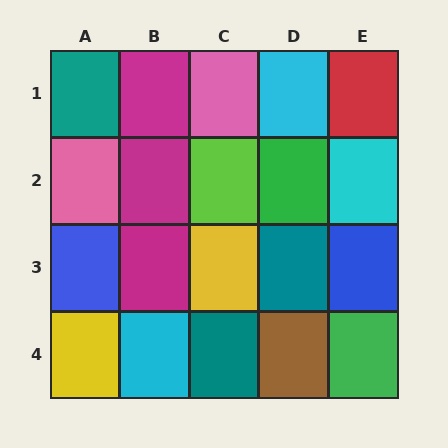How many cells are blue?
2 cells are blue.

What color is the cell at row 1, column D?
Cyan.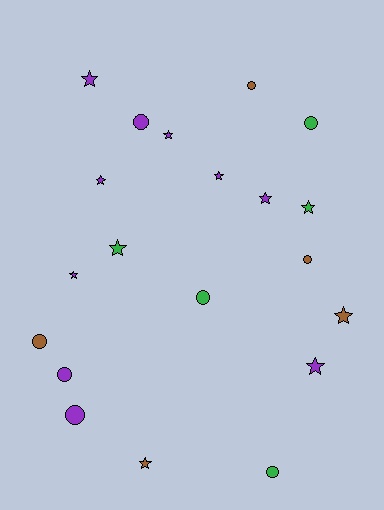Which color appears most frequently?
Purple, with 10 objects.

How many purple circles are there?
There are 3 purple circles.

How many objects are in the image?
There are 20 objects.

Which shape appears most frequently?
Star, with 11 objects.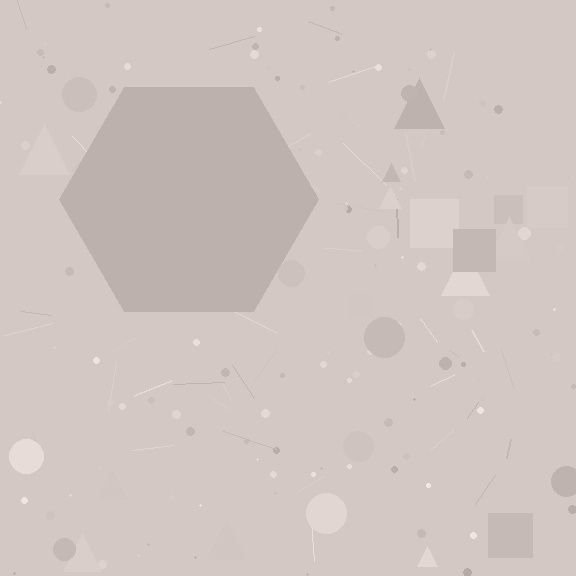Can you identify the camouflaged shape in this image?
The camouflaged shape is a hexagon.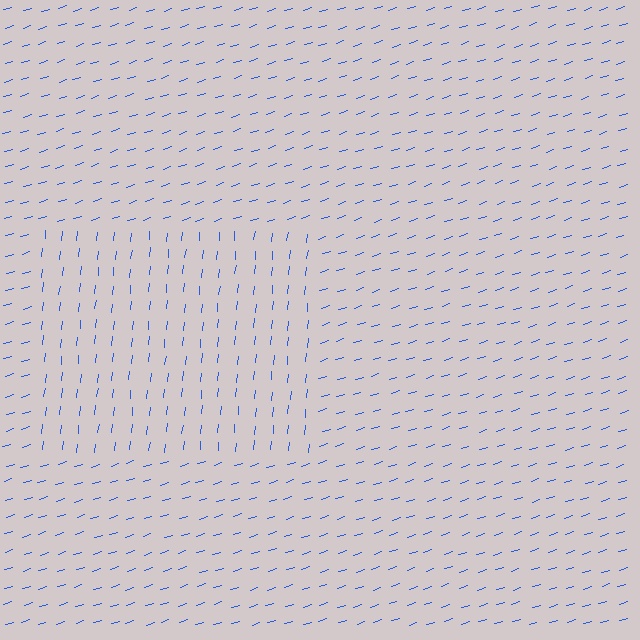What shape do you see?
I see a rectangle.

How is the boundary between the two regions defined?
The boundary is defined purely by a change in line orientation (approximately 66 degrees difference). All lines are the same color and thickness.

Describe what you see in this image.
The image is filled with small blue line segments. A rectangle region in the image has lines oriented differently from the surrounding lines, creating a visible texture boundary.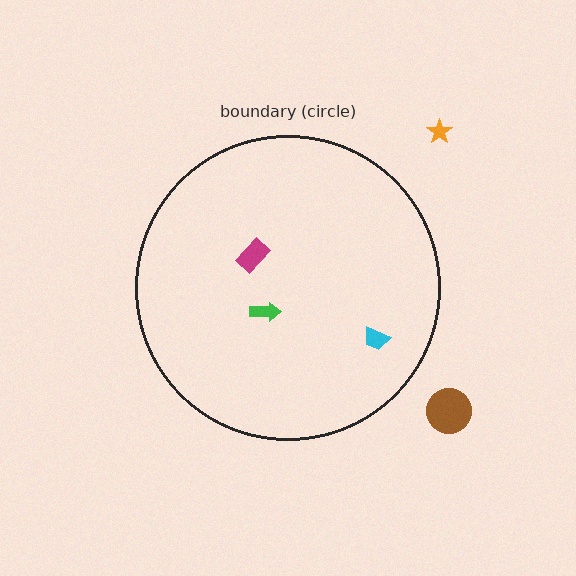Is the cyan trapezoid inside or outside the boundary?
Inside.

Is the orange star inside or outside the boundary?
Outside.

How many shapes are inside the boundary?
3 inside, 2 outside.